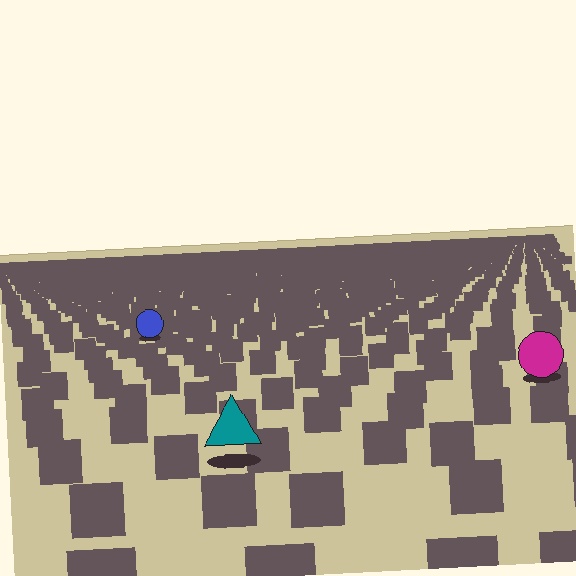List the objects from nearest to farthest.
From nearest to farthest: the teal triangle, the magenta circle, the blue circle.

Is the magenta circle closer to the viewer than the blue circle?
Yes. The magenta circle is closer — you can tell from the texture gradient: the ground texture is coarser near it.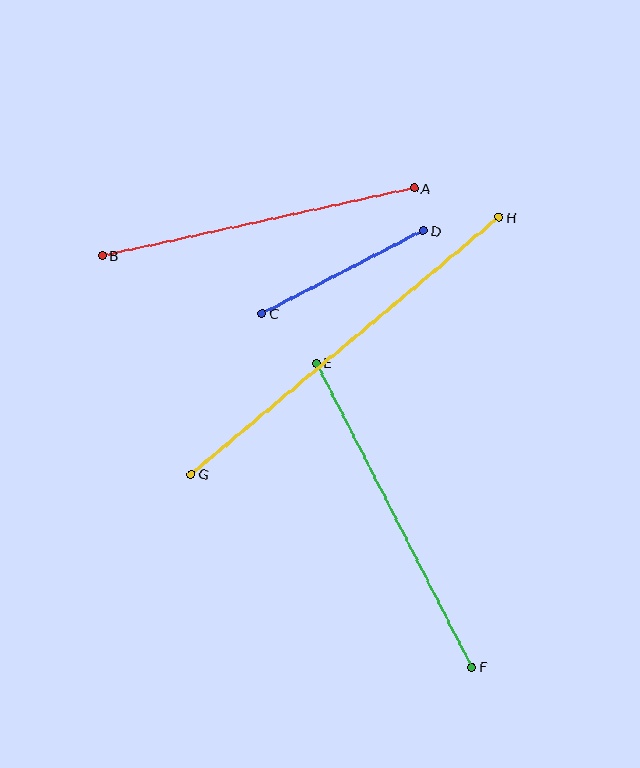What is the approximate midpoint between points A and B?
The midpoint is at approximately (258, 222) pixels.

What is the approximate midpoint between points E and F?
The midpoint is at approximately (394, 515) pixels.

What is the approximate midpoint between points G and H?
The midpoint is at approximately (345, 346) pixels.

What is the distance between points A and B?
The distance is approximately 319 pixels.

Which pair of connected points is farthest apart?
Points G and H are farthest apart.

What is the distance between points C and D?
The distance is approximately 182 pixels.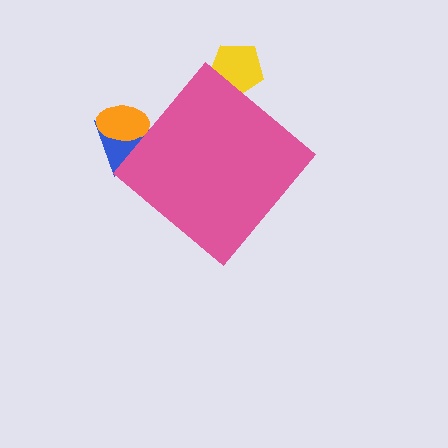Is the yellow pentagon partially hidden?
Yes, the yellow pentagon is partially hidden behind the pink diamond.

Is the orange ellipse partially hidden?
Yes, the orange ellipse is partially hidden behind the pink diamond.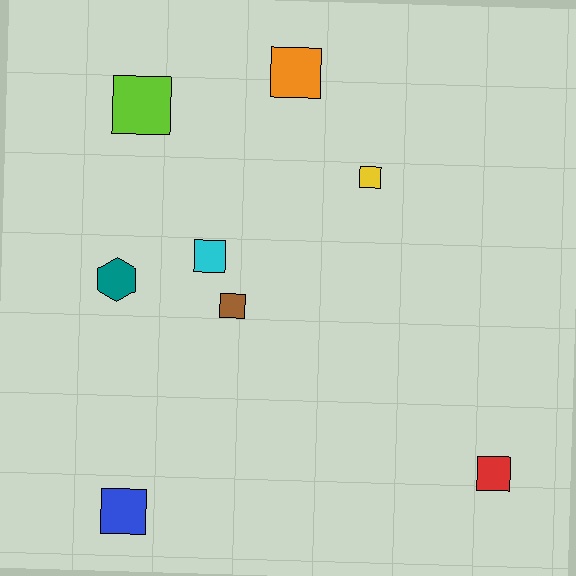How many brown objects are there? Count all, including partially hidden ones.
There is 1 brown object.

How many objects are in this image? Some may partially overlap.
There are 8 objects.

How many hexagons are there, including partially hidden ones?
There is 1 hexagon.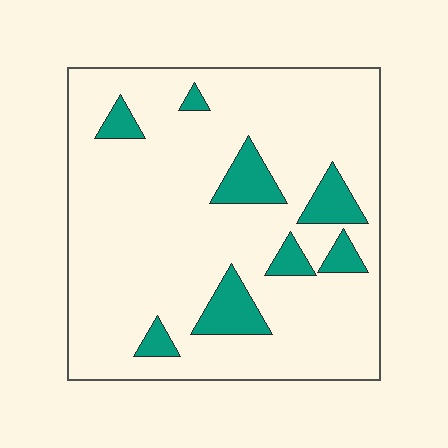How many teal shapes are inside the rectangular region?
8.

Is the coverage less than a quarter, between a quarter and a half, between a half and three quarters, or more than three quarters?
Less than a quarter.